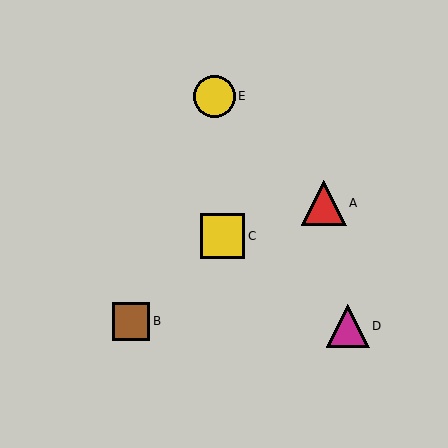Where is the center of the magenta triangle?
The center of the magenta triangle is at (348, 326).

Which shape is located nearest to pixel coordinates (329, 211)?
The red triangle (labeled A) at (324, 203) is nearest to that location.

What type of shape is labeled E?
Shape E is a yellow circle.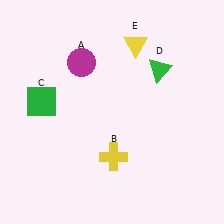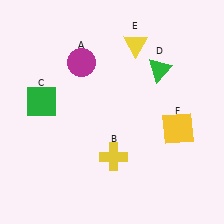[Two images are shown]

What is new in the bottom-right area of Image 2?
A yellow square (F) was added in the bottom-right area of Image 2.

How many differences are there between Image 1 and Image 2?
There is 1 difference between the two images.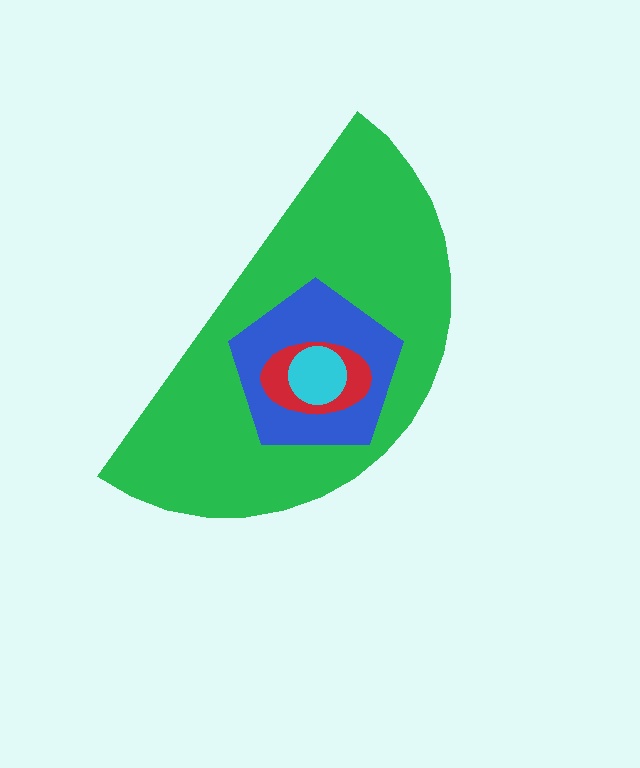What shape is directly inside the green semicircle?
The blue pentagon.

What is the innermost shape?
The cyan circle.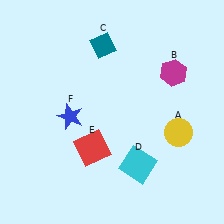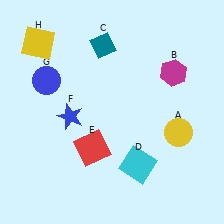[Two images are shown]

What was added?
A blue circle (G), a yellow square (H) were added in Image 2.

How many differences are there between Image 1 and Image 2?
There are 2 differences between the two images.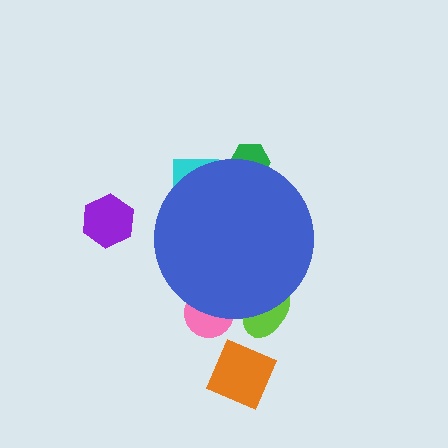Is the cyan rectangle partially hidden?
Yes, the cyan rectangle is partially hidden behind the blue circle.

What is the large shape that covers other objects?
A blue circle.